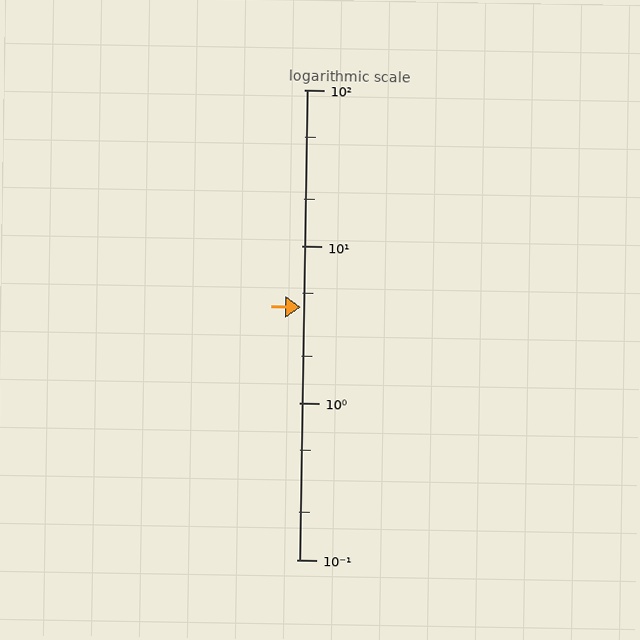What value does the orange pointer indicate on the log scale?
The pointer indicates approximately 4.1.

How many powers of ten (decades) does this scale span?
The scale spans 3 decades, from 0.1 to 100.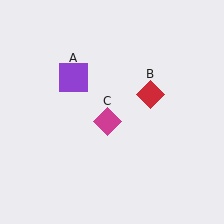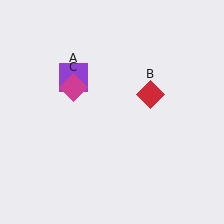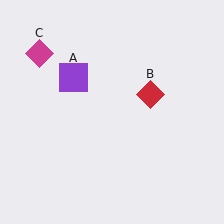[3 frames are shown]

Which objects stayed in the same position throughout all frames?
Purple square (object A) and red diamond (object B) remained stationary.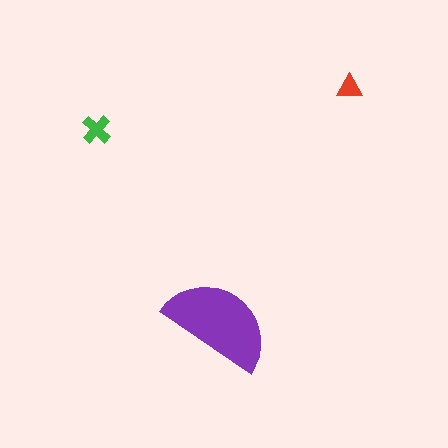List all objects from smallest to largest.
The red triangle, the green cross, the purple semicircle.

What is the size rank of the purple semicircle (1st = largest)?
1st.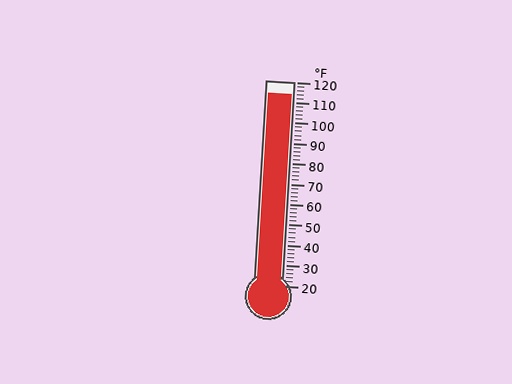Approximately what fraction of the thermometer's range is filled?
The thermometer is filled to approximately 95% of its range.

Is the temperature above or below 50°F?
The temperature is above 50°F.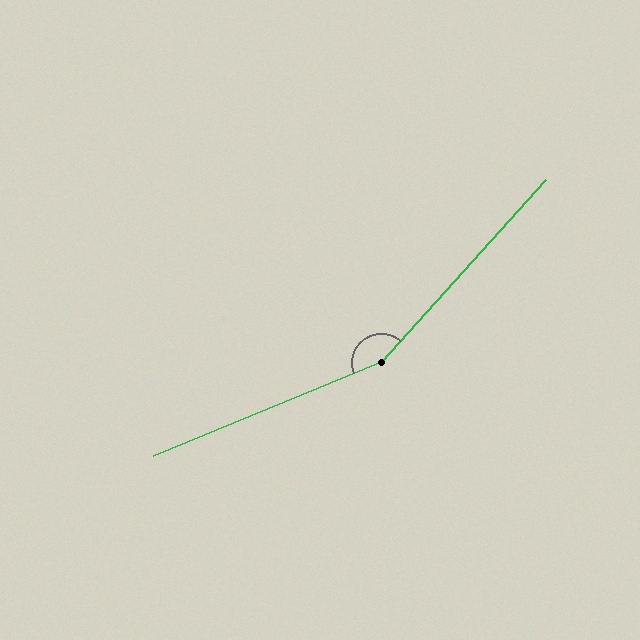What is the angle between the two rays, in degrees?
Approximately 154 degrees.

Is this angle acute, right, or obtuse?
It is obtuse.